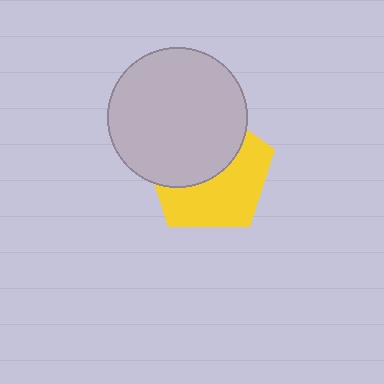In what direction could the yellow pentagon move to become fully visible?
The yellow pentagon could move down. That would shift it out from behind the light gray circle entirely.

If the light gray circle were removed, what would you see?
You would see the complete yellow pentagon.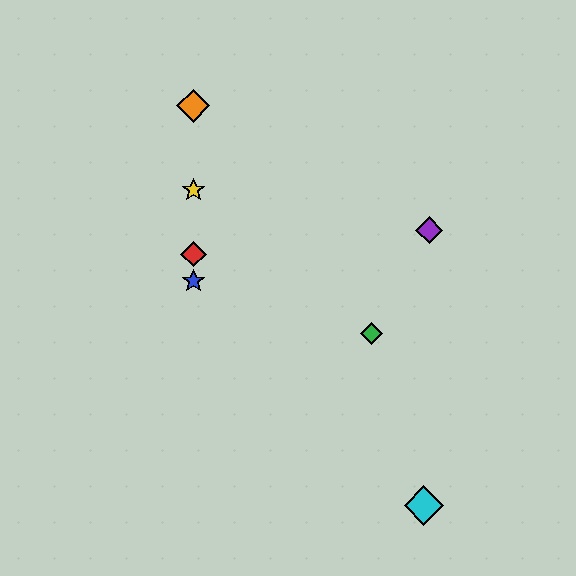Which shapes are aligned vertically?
The red diamond, the blue star, the yellow star, the orange diamond are aligned vertically.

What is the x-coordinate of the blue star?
The blue star is at x≈193.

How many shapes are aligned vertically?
4 shapes (the red diamond, the blue star, the yellow star, the orange diamond) are aligned vertically.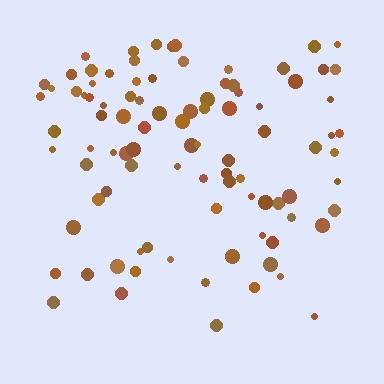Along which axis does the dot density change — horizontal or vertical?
Vertical.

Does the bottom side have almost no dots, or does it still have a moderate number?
Still a moderate number, just noticeably fewer than the top.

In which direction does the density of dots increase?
From bottom to top, with the top side densest.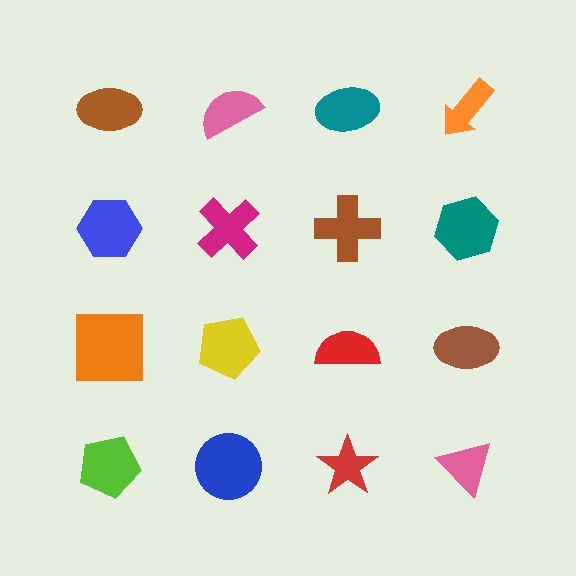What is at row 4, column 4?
A pink triangle.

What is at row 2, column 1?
A blue hexagon.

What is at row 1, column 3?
A teal ellipse.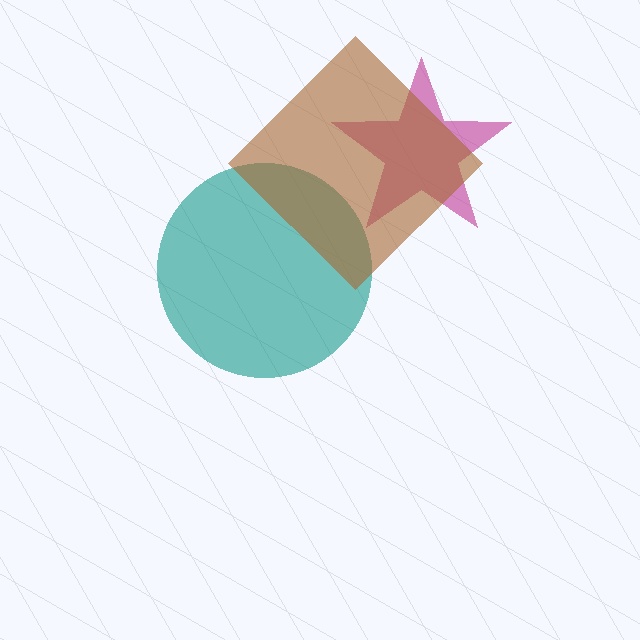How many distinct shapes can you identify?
There are 3 distinct shapes: a teal circle, a magenta star, a brown diamond.